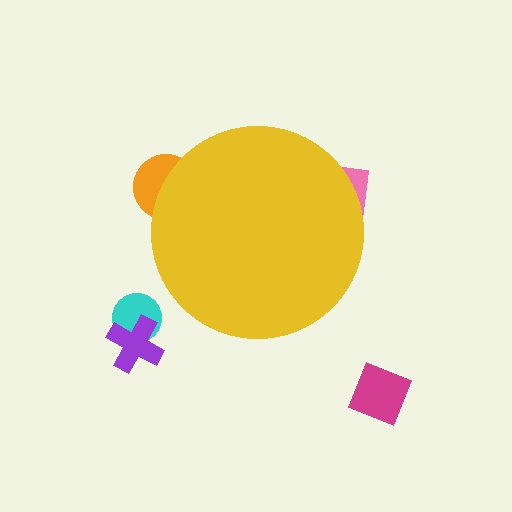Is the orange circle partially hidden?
Yes, the orange circle is partially hidden behind the yellow circle.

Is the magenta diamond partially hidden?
No, the magenta diamond is fully visible.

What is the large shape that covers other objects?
A yellow circle.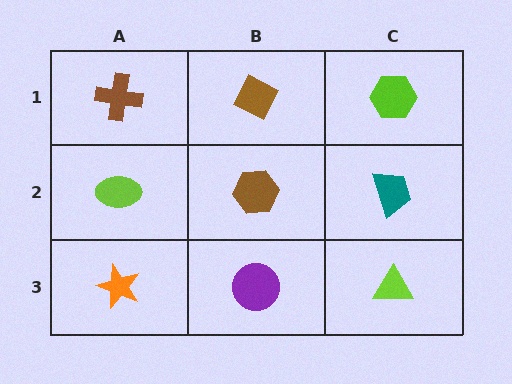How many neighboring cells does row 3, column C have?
2.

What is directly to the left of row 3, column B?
An orange star.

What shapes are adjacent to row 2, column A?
A brown cross (row 1, column A), an orange star (row 3, column A), a brown hexagon (row 2, column B).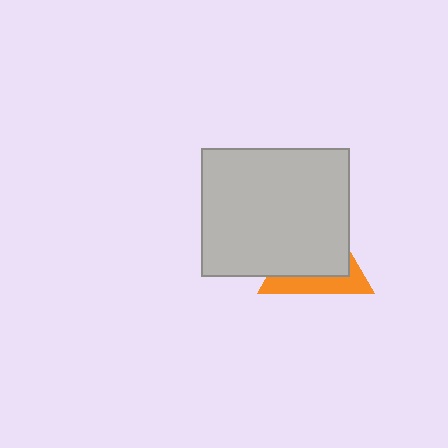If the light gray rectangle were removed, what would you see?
You would see the complete orange triangle.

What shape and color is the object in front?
The object in front is a light gray rectangle.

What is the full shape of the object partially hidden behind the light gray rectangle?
The partially hidden object is an orange triangle.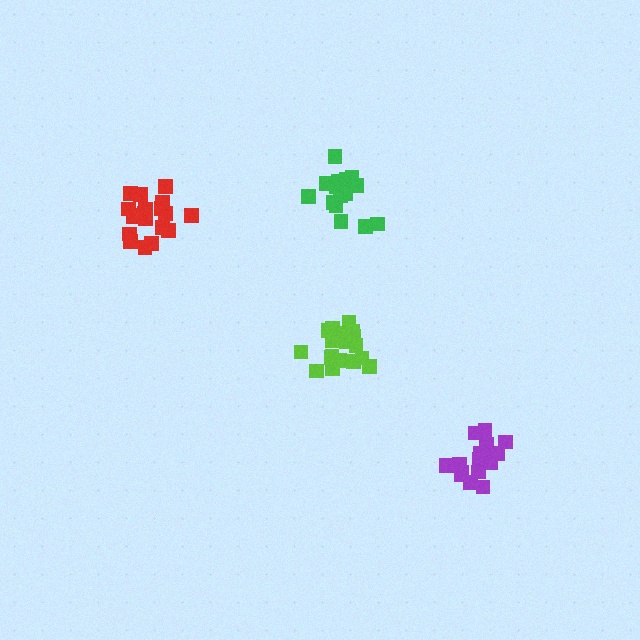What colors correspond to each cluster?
The clusters are colored: lime, purple, green, red.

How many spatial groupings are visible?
There are 4 spatial groupings.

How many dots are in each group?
Group 1: 18 dots, Group 2: 16 dots, Group 3: 17 dots, Group 4: 19 dots (70 total).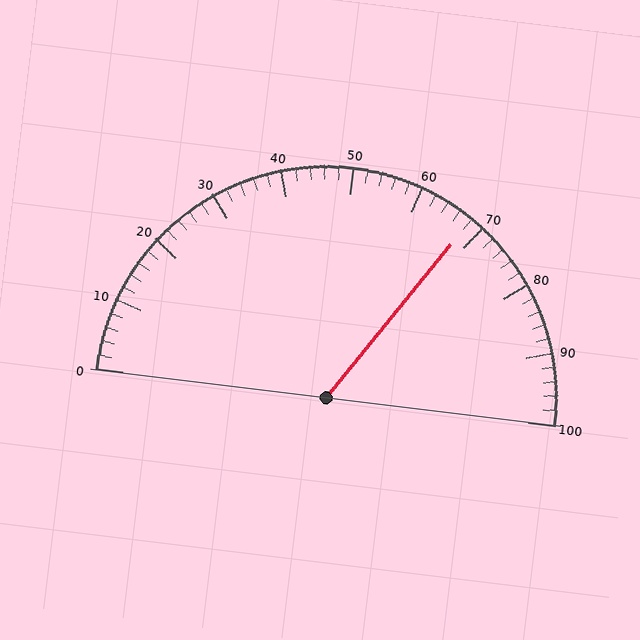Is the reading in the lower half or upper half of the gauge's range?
The reading is in the upper half of the range (0 to 100).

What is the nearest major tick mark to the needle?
The nearest major tick mark is 70.